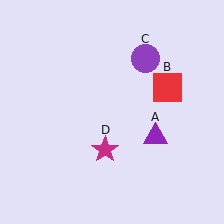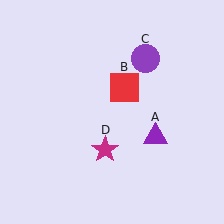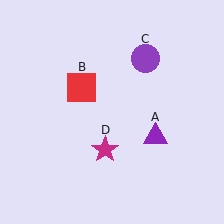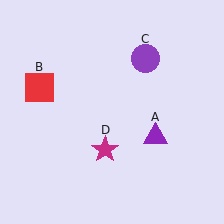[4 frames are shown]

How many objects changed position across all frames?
1 object changed position: red square (object B).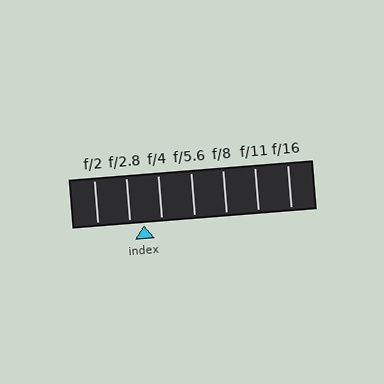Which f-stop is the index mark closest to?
The index mark is closest to f/2.8.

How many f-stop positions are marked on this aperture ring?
There are 7 f-stop positions marked.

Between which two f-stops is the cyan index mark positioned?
The index mark is between f/2.8 and f/4.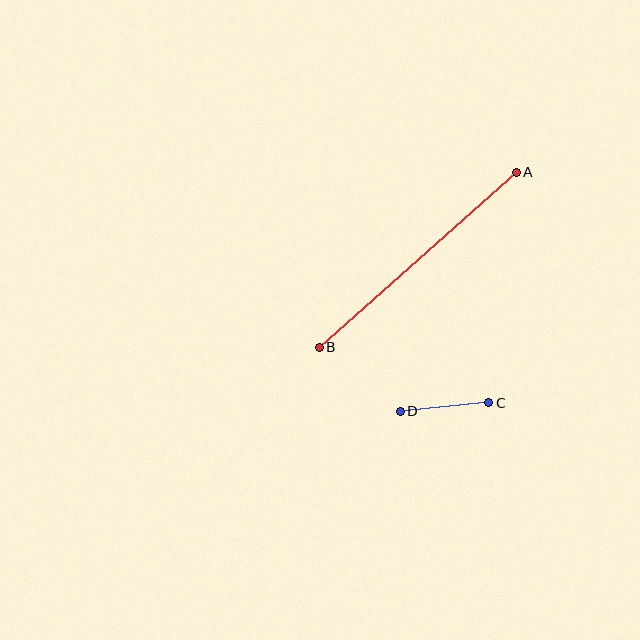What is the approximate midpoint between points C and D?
The midpoint is at approximately (445, 407) pixels.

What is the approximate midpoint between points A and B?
The midpoint is at approximately (418, 260) pixels.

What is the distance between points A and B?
The distance is approximately 263 pixels.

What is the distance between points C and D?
The distance is approximately 89 pixels.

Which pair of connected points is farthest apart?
Points A and B are farthest apart.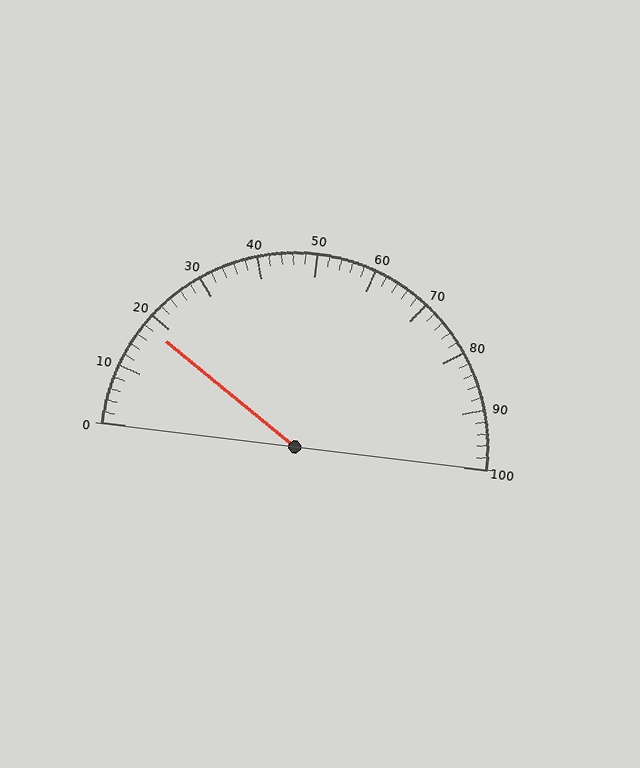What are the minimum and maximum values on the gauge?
The gauge ranges from 0 to 100.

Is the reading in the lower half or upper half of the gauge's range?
The reading is in the lower half of the range (0 to 100).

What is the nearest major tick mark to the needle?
The nearest major tick mark is 20.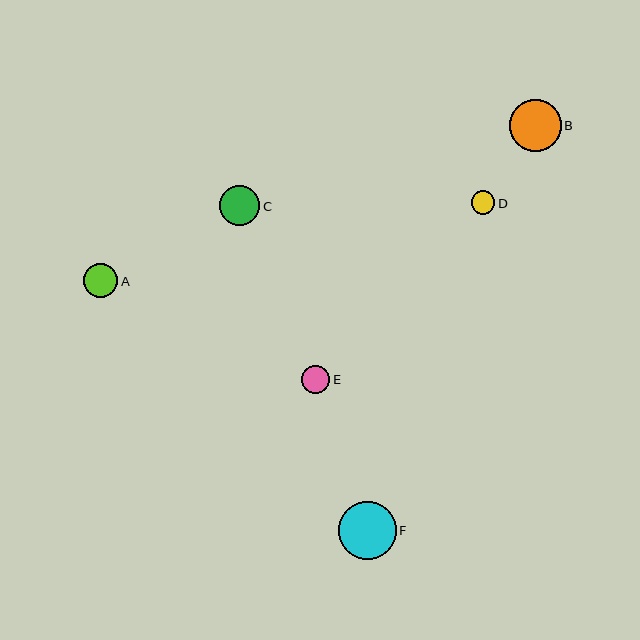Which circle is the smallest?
Circle D is the smallest with a size of approximately 24 pixels.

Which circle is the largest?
Circle F is the largest with a size of approximately 58 pixels.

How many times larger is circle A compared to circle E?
Circle A is approximately 1.2 times the size of circle E.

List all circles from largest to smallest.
From largest to smallest: F, B, C, A, E, D.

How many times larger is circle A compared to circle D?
Circle A is approximately 1.4 times the size of circle D.